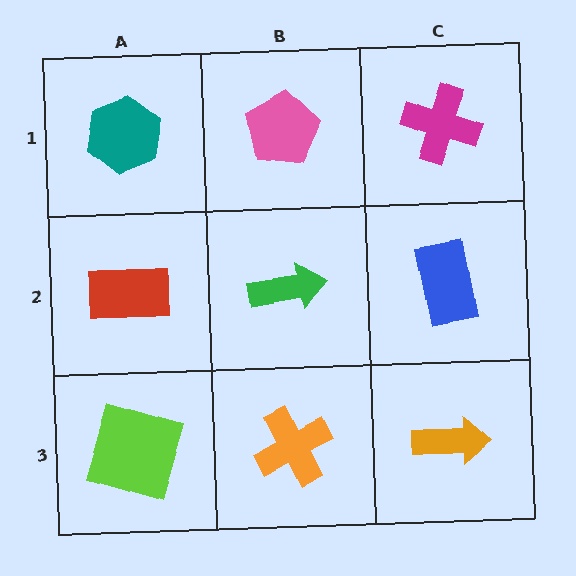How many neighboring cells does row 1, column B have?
3.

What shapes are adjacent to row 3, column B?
A green arrow (row 2, column B), a lime square (row 3, column A), an orange arrow (row 3, column C).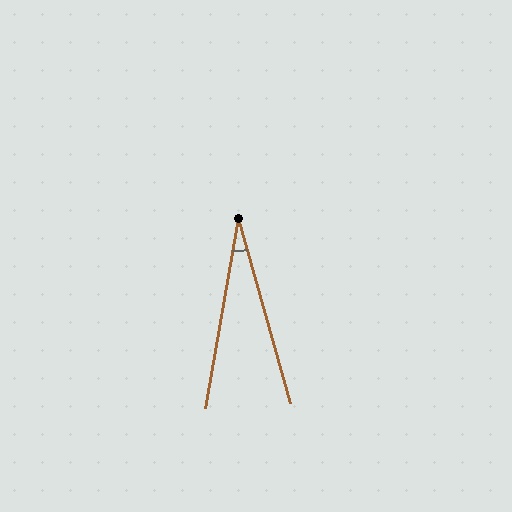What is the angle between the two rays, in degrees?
Approximately 26 degrees.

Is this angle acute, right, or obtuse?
It is acute.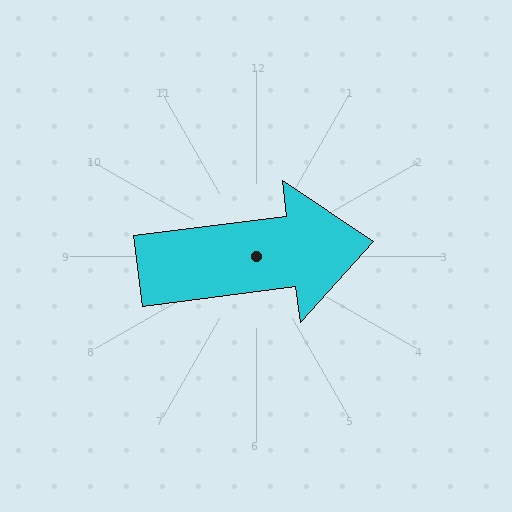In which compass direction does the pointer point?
East.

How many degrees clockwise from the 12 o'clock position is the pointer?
Approximately 83 degrees.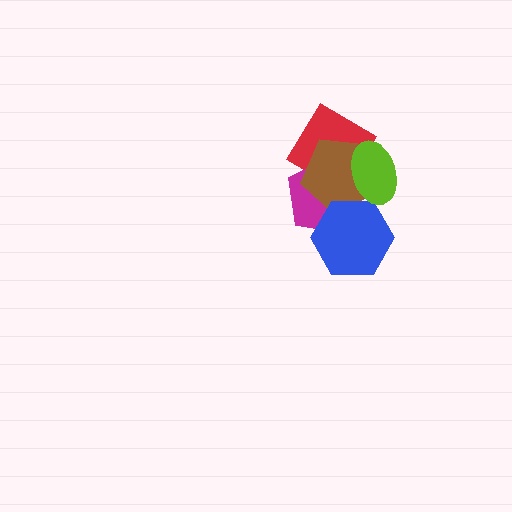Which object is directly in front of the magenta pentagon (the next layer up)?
The brown pentagon is directly in front of the magenta pentagon.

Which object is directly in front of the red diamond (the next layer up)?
The magenta pentagon is directly in front of the red diamond.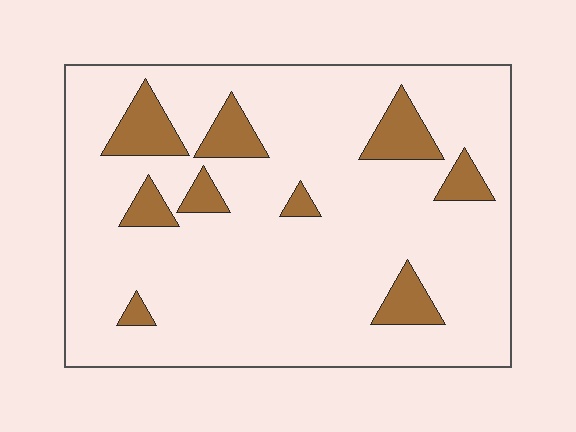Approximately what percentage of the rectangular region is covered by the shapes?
Approximately 15%.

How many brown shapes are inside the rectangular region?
9.